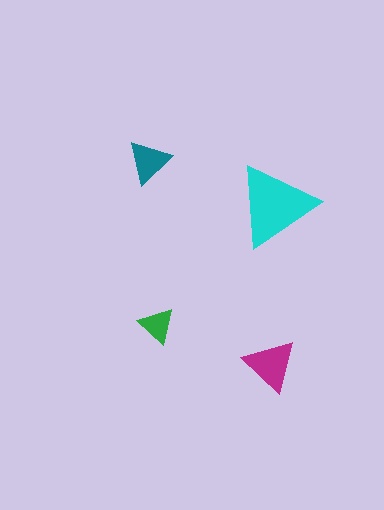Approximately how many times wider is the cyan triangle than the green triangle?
About 2.5 times wider.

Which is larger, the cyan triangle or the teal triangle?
The cyan one.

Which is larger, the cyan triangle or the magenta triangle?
The cyan one.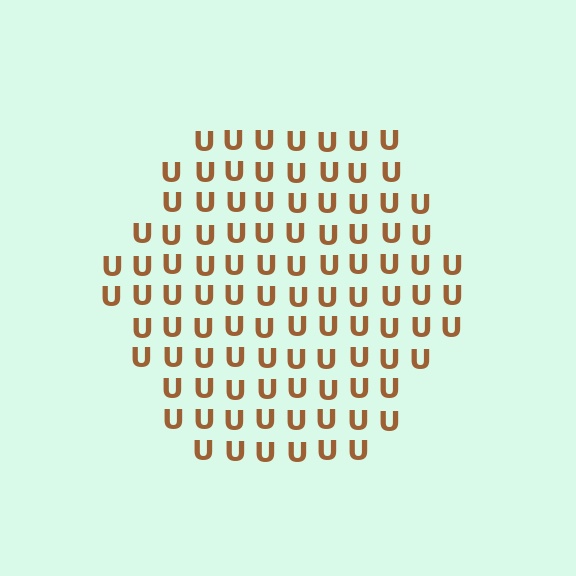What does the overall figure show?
The overall figure shows a hexagon.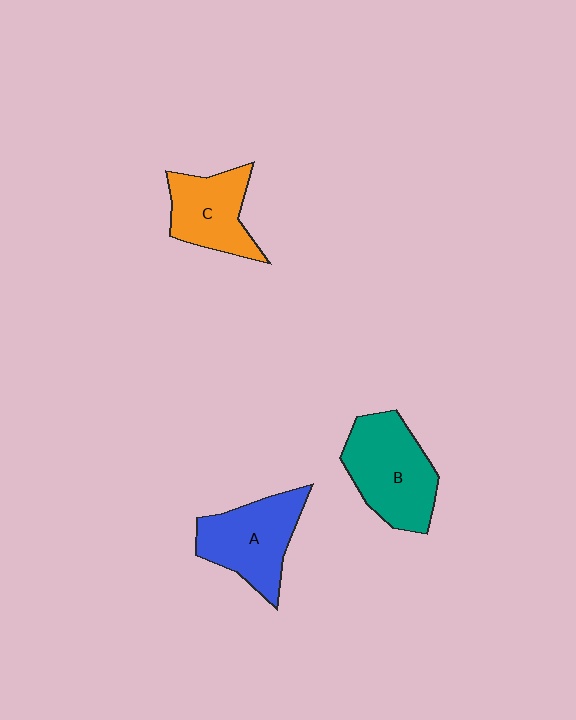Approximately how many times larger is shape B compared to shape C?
Approximately 1.3 times.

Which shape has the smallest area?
Shape C (orange).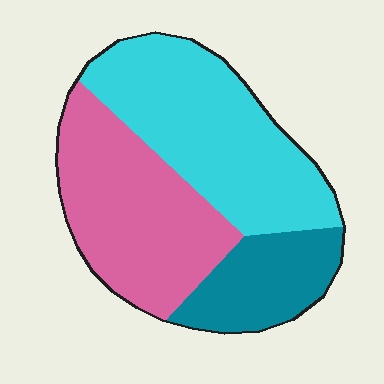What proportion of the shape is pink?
Pink covers 38% of the shape.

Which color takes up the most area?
Cyan, at roughly 45%.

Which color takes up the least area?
Teal, at roughly 20%.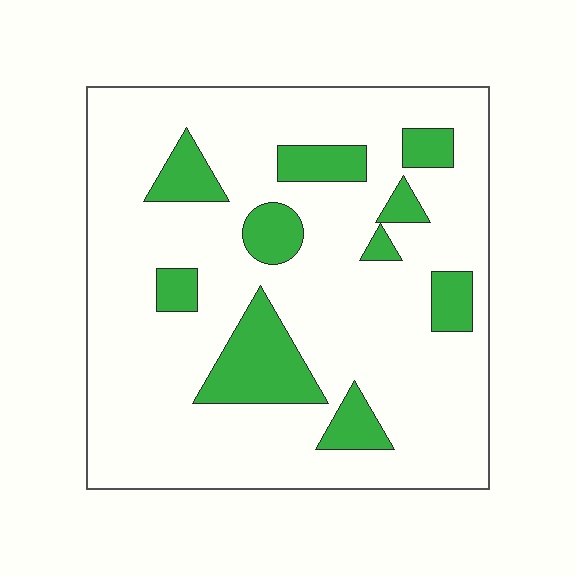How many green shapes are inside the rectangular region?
10.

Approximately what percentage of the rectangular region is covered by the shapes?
Approximately 20%.